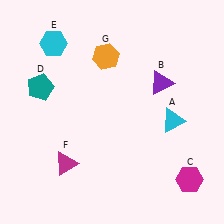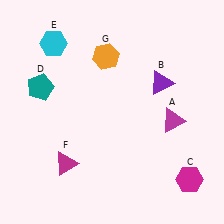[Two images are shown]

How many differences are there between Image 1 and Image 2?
There is 1 difference between the two images.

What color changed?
The triangle (A) changed from cyan in Image 1 to magenta in Image 2.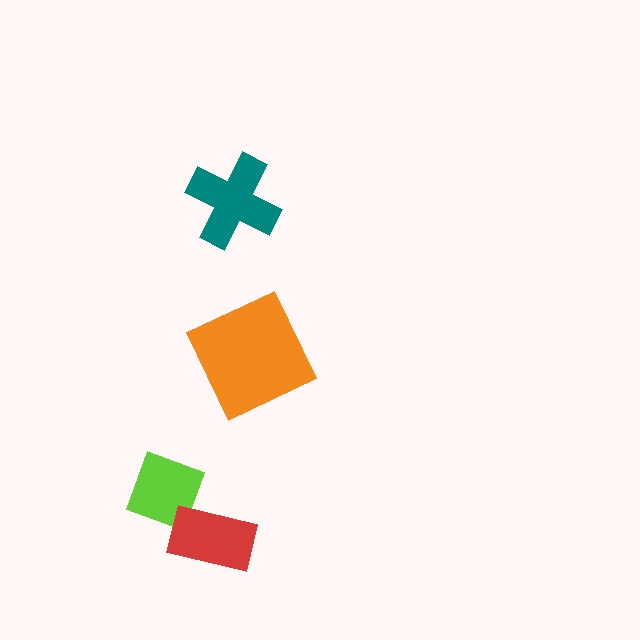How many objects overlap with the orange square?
0 objects overlap with the orange square.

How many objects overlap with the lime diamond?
1 object overlaps with the lime diamond.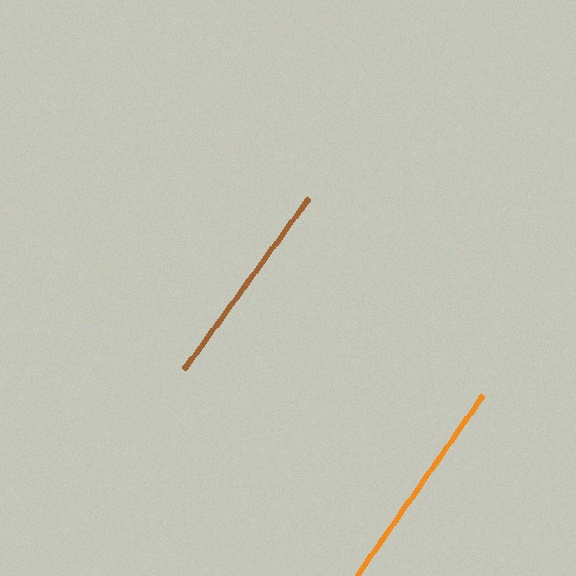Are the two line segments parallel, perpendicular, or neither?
Parallel — their directions differ by only 1.1°.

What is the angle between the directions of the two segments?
Approximately 1 degree.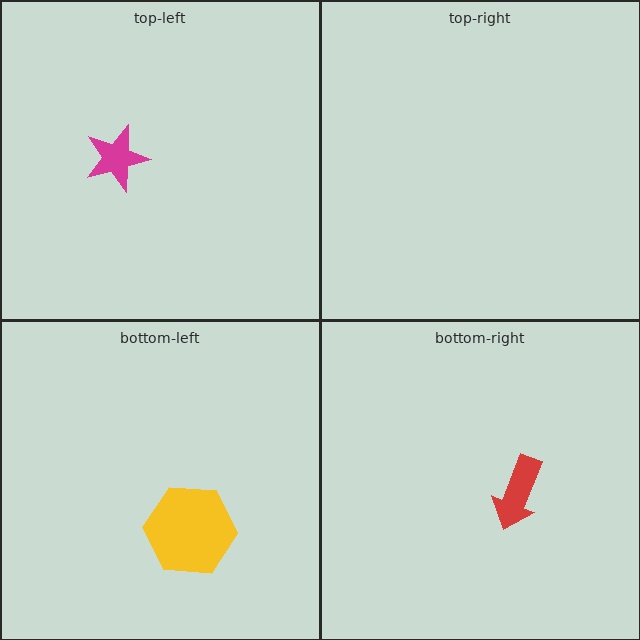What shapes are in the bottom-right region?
The red arrow.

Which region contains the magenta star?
The top-left region.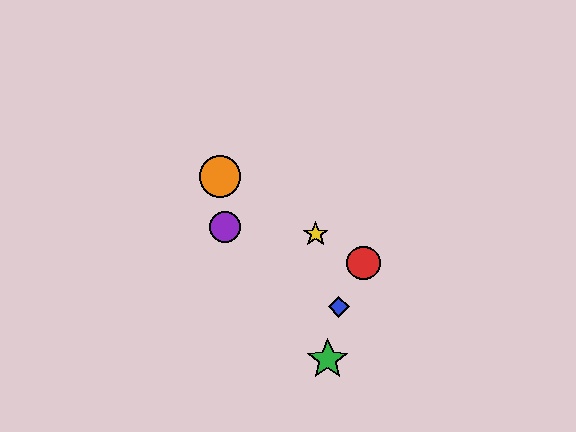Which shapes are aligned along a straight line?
The red circle, the yellow star, the orange circle are aligned along a straight line.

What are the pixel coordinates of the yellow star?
The yellow star is at (316, 234).